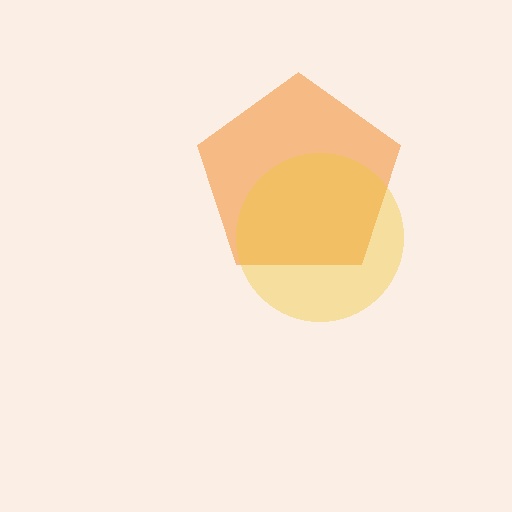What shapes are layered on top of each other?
The layered shapes are: an orange pentagon, a yellow circle.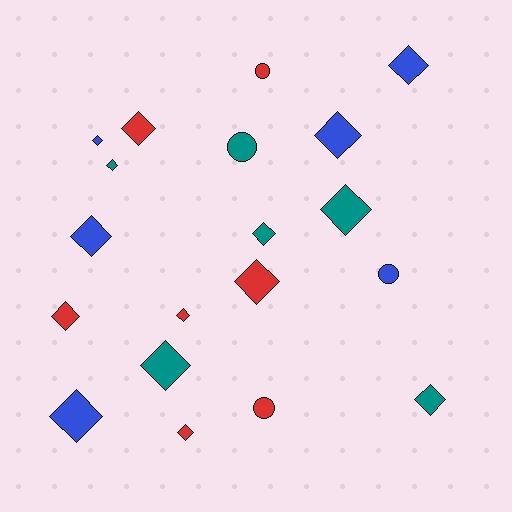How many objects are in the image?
There are 19 objects.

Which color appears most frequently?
Red, with 7 objects.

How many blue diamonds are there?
There are 5 blue diamonds.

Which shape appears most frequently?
Diamond, with 15 objects.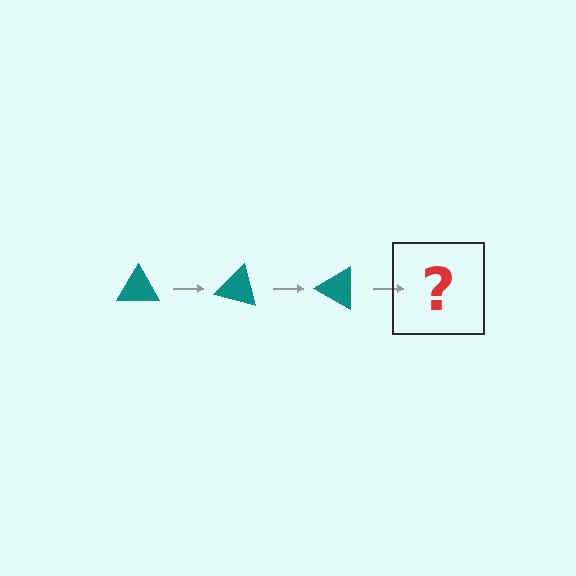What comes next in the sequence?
The next element should be a teal triangle rotated 45 degrees.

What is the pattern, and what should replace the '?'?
The pattern is that the triangle rotates 15 degrees each step. The '?' should be a teal triangle rotated 45 degrees.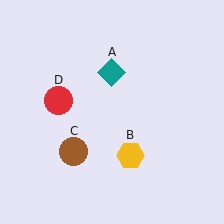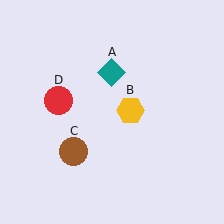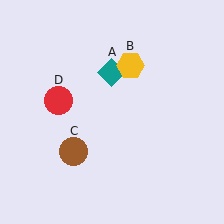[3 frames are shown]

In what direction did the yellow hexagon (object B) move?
The yellow hexagon (object B) moved up.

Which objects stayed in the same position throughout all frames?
Teal diamond (object A) and brown circle (object C) and red circle (object D) remained stationary.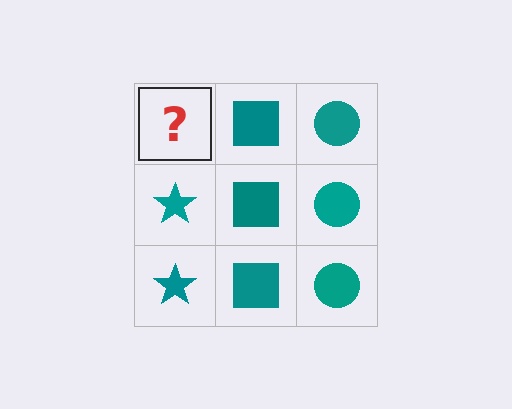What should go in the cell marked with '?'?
The missing cell should contain a teal star.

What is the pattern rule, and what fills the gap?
The rule is that each column has a consistent shape. The gap should be filled with a teal star.